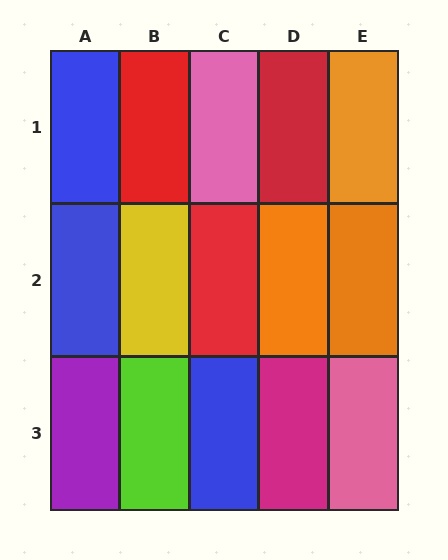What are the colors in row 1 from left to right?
Blue, red, pink, red, orange.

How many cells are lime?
1 cell is lime.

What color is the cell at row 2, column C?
Red.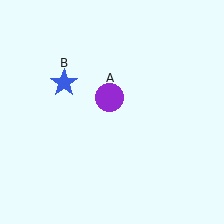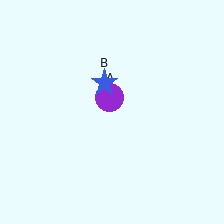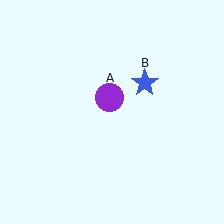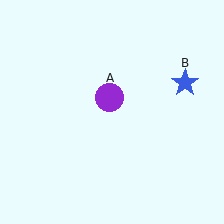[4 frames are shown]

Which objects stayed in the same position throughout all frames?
Purple circle (object A) remained stationary.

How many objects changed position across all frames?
1 object changed position: blue star (object B).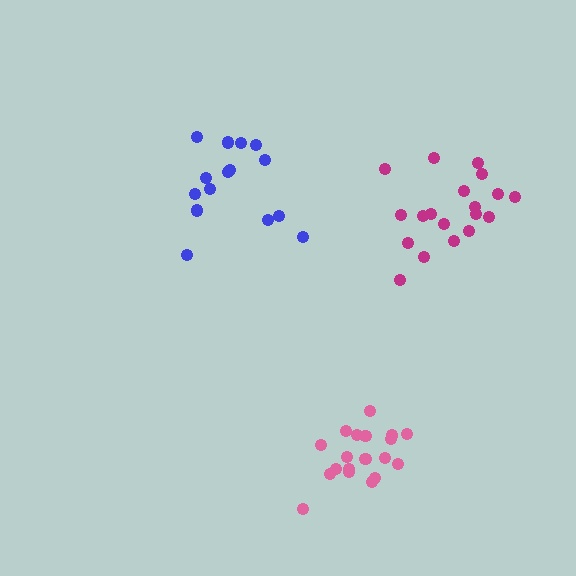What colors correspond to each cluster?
The clusters are colored: pink, magenta, blue.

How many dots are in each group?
Group 1: 19 dots, Group 2: 19 dots, Group 3: 15 dots (53 total).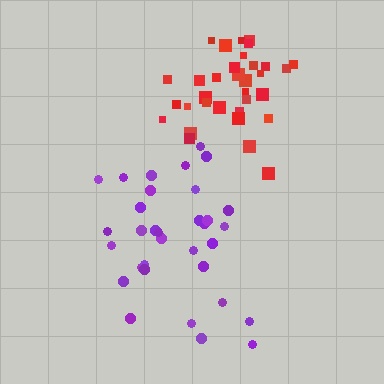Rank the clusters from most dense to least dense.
red, purple.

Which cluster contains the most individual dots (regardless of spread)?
Red (34).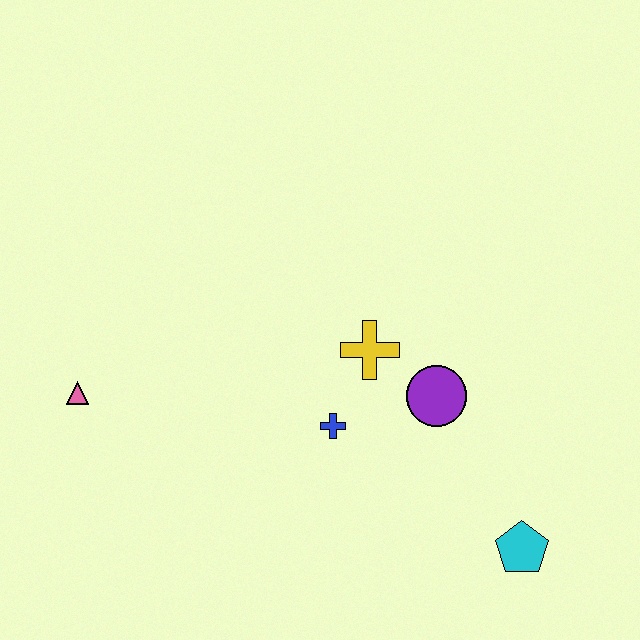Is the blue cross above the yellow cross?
No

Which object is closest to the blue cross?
The yellow cross is closest to the blue cross.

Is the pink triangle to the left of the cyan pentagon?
Yes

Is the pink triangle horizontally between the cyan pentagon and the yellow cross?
No